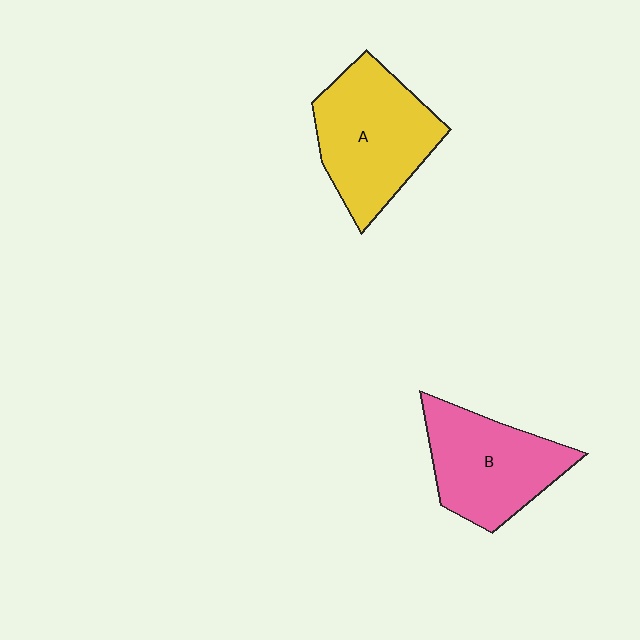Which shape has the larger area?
Shape A (yellow).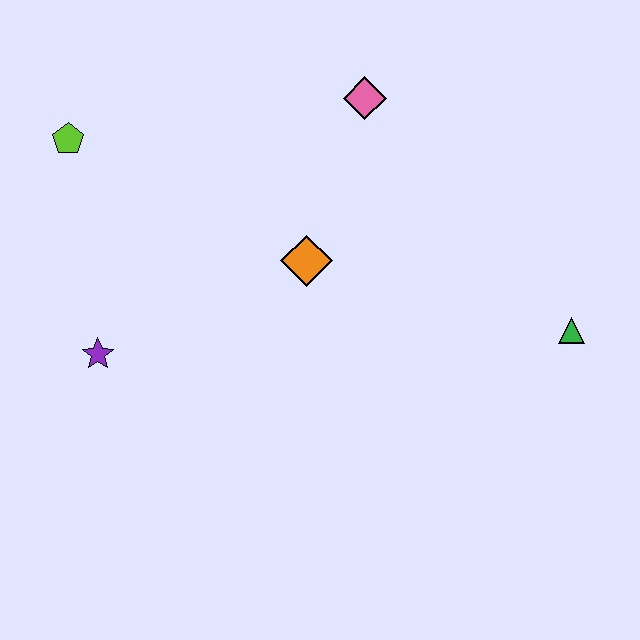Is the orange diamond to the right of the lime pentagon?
Yes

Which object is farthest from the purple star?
The green triangle is farthest from the purple star.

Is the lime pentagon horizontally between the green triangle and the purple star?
No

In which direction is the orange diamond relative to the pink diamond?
The orange diamond is below the pink diamond.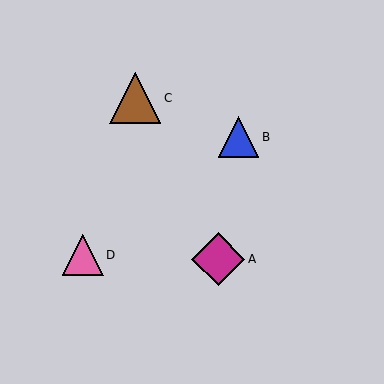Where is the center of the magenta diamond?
The center of the magenta diamond is at (218, 259).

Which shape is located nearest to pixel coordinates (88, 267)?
The pink triangle (labeled D) at (83, 255) is nearest to that location.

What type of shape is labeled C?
Shape C is a brown triangle.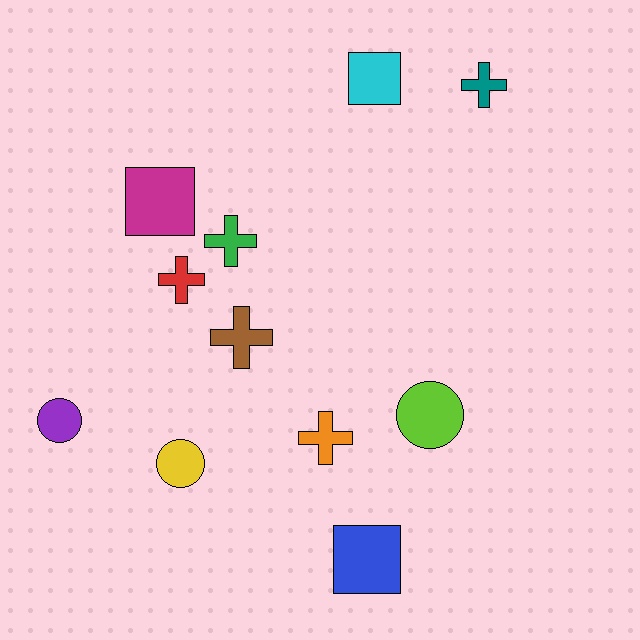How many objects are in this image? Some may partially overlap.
There are 11 objects.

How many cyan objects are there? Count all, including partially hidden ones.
There is 1 cyan object.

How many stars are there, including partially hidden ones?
There are no stars.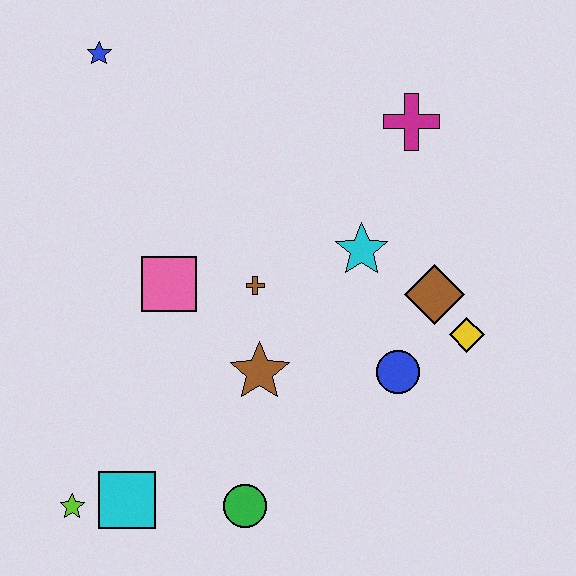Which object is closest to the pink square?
The brown cross is closest to the pink square.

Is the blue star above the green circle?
Yes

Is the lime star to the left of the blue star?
Yes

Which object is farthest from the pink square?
The yellow diamond is farthest from the pink square.